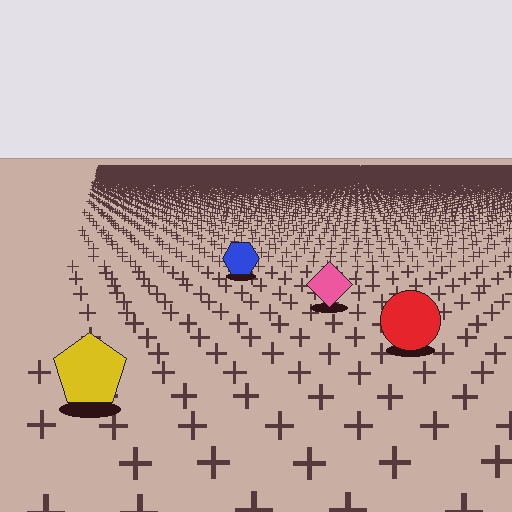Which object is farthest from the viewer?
The blue hexagon is farthest from the viewer. It appears smaller and the ground texture around it is denser.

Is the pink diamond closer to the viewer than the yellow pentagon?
No. The yellow pentagon is closer — you can tell from the texture gradient: the ground texture is coarser near it.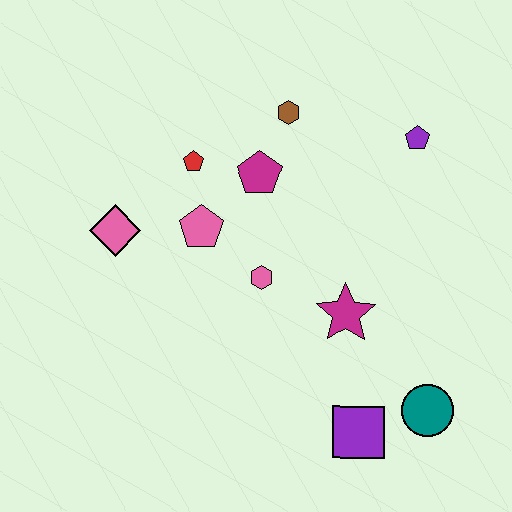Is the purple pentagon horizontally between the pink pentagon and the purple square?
No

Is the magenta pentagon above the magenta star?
Yes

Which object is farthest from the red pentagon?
The teal circle is farthest from the red pentagon.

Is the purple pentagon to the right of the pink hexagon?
Yes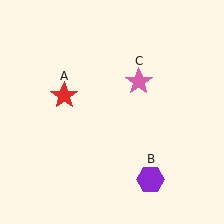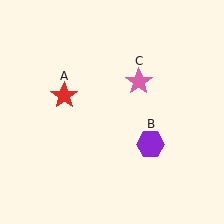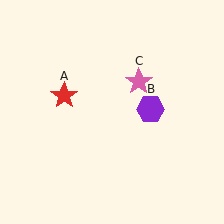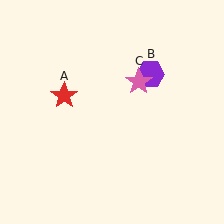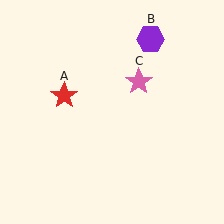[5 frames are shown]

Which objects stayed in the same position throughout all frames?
Red star (object A) and pink star (object C) remained stationary.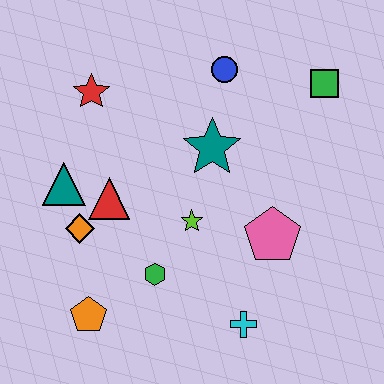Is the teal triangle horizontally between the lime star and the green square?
No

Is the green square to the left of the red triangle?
No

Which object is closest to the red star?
The teal triangle is closest to the red star.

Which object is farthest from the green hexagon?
The green square is farthest from the green hexagon.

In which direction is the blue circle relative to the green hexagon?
The blue circle is above the green hexagon.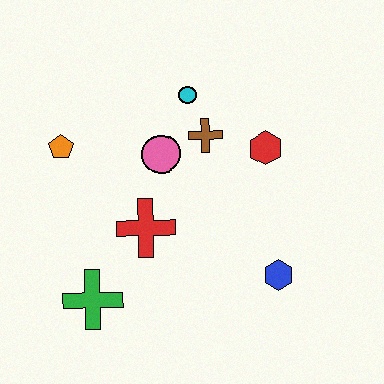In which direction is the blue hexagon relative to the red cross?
The blue hexagon is to the right of the red cross.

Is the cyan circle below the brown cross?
No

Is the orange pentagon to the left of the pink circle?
Yes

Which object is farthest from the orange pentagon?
The blue hexagon is farthest from the orange pentagon.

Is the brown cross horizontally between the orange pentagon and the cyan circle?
No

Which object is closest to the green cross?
The red cross is closest to the green cross.